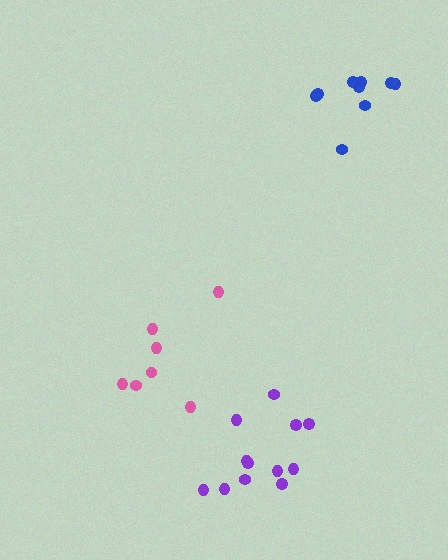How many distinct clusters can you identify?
There are 3 distinct clusters.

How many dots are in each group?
Group 1: 12 dots, Group 2: 9 dots, Group 3: 7 dots (28 total).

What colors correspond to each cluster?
The clusters are colored: purple, blue, pink.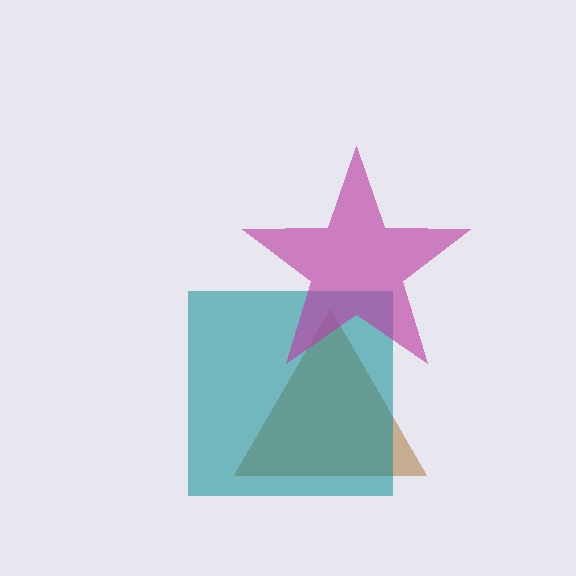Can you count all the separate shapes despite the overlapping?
Yes, there are 3 separate shapes.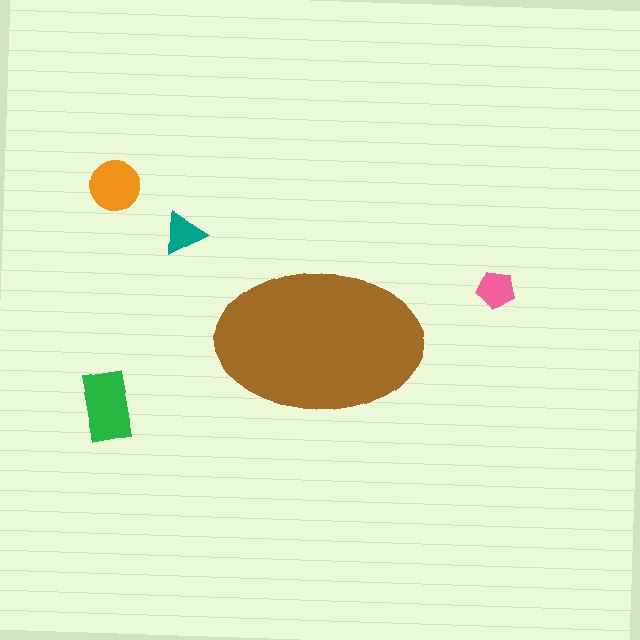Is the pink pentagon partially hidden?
No, the pink pentagon is fully visible.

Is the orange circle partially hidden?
No, the orange circle is fully visible.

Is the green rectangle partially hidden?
No, the green rectangle is fully visible.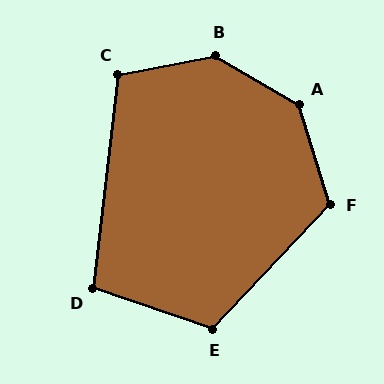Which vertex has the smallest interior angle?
D, at approximately 102 degrees.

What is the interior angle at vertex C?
Approximately 108 degrees (obtuse).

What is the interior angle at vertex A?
Approximately 137 degrees (obtuse).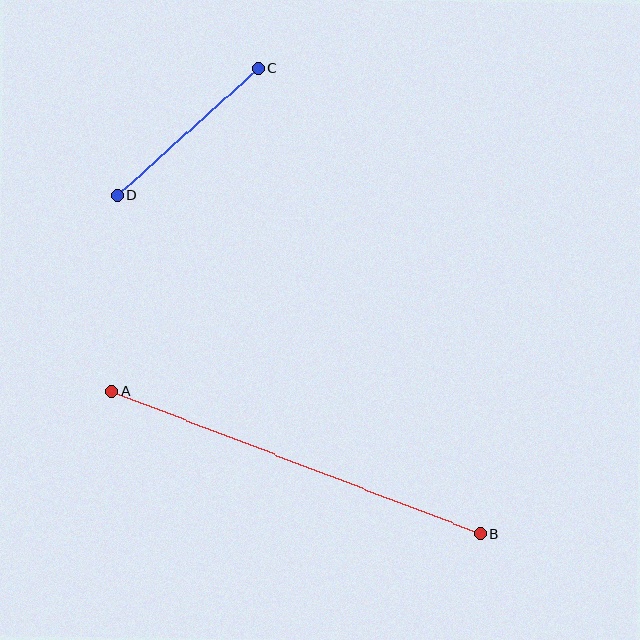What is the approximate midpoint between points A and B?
The midpoint is at approximately (296, 462) pixels.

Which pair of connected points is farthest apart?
Points A and B are farthest apart.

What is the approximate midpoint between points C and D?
The midpoint is at approximately (188, 132) pixels.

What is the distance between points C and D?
The distance is approximately 189 pixels.